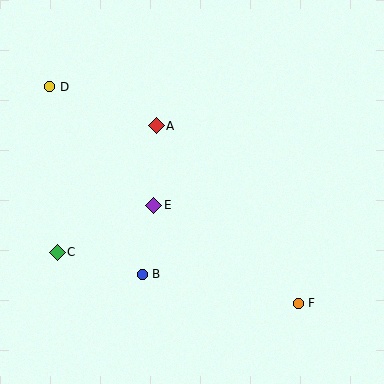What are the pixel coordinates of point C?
Point C is at (57, 252).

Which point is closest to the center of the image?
Point E at (154, 205) is closest to the center.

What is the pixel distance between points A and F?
The distance between A and F is 227 pixels.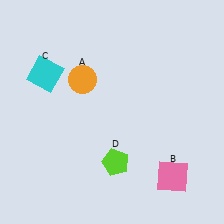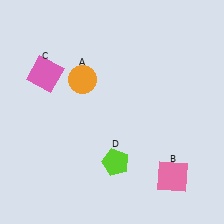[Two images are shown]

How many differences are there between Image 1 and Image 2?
There is 1 difference between the two images.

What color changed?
The square (C) changed from cyan in Image 1 to pink in Image 2.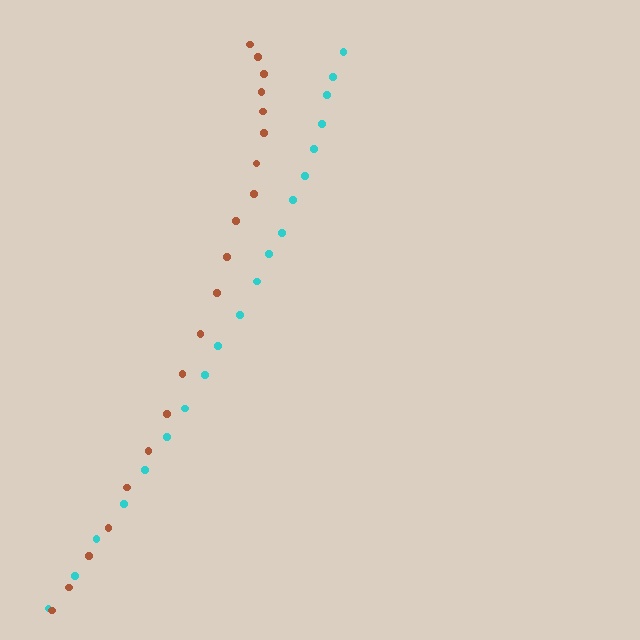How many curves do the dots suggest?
There are 2 distinct paths.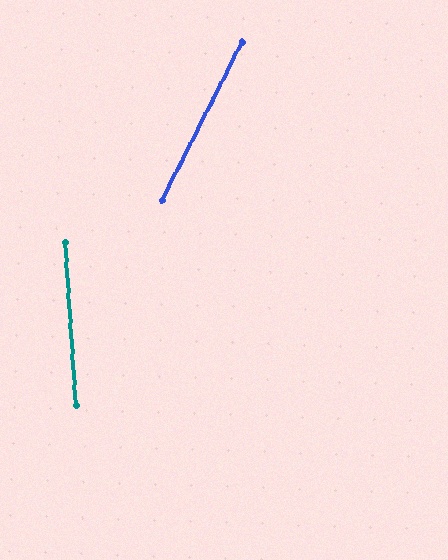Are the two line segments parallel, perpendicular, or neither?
Neither parallel nor perpendicular — they differ by about 30°.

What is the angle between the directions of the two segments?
Approximately 30 degrees.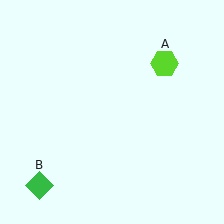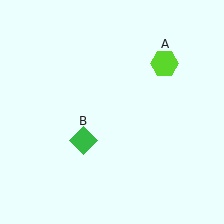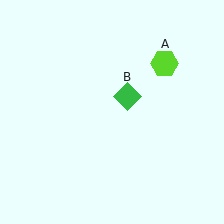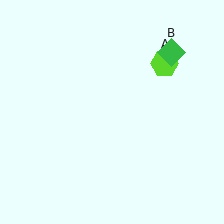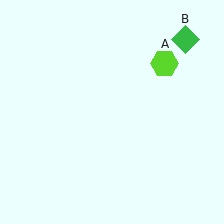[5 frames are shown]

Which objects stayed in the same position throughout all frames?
Lime hexagon (object A) remained stationary.